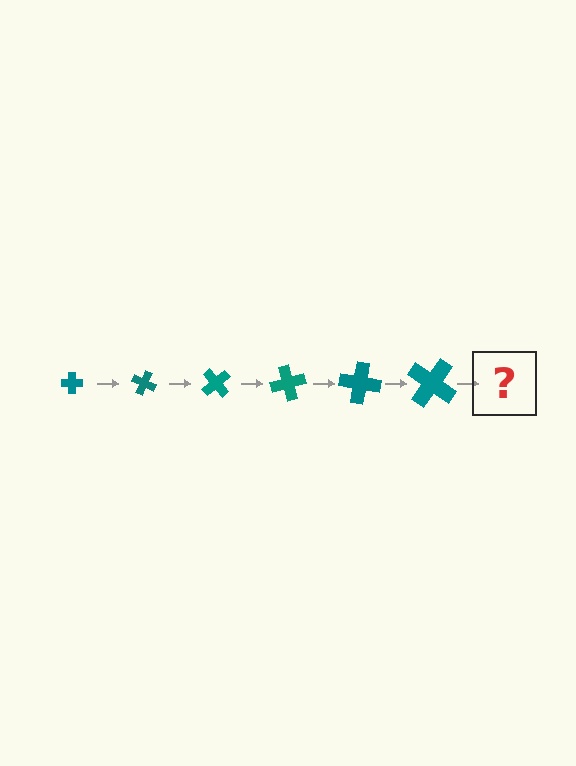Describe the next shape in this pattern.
It should be a cross, larger than the previous one and rotated 150 degrees from the start.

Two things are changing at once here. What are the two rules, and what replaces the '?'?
The two rules are that the cross grows larger each step and it rotates 25 degrees each step. The '?' should be a cross, larger than the previous one and rotated 150 degrees from the start.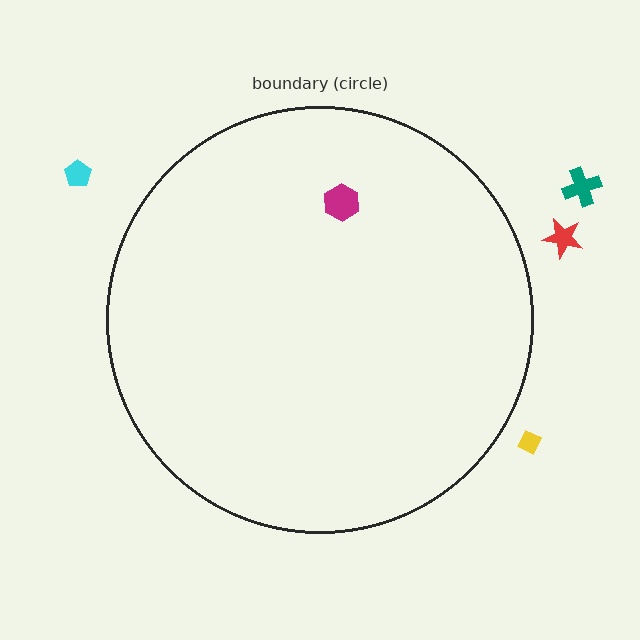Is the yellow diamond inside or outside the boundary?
Outside.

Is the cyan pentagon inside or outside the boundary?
Outside.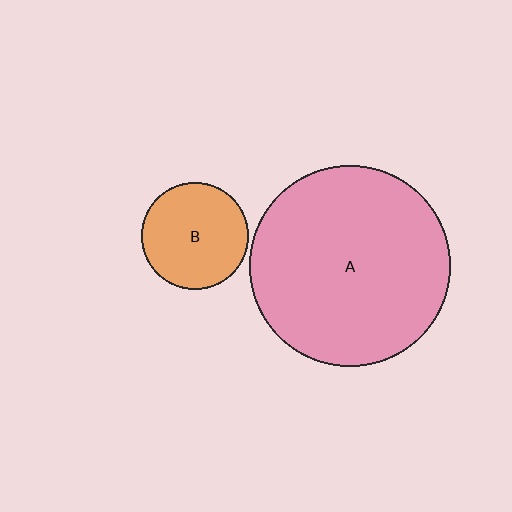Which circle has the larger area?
Circle A (pink).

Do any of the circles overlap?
No, none of the circles overlap.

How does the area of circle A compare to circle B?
Approximately 3.5 times.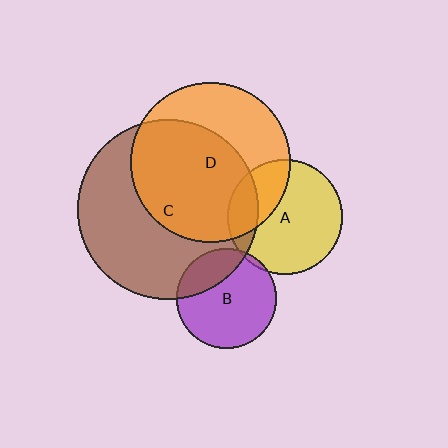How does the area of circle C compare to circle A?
Approximately 2.5 times.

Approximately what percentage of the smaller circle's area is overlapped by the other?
Approximately 25%.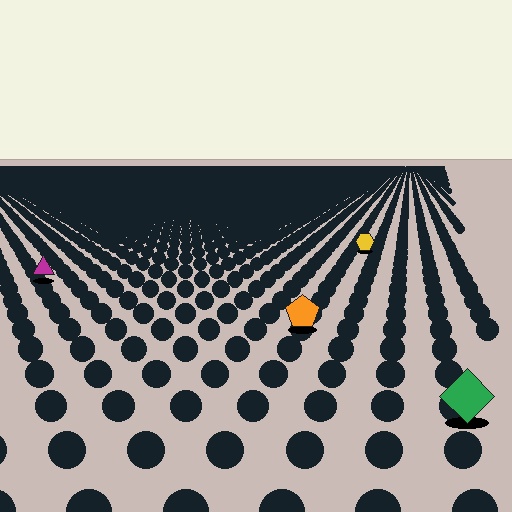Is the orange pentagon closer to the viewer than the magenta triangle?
Yes. The orange pentagon is closer — you can tell from the texture gradient: the ground texture is coarser near it.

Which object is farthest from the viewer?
The yellow hexagon is farthest from the viewer. It appears smaller and the ground texture around it is denser.